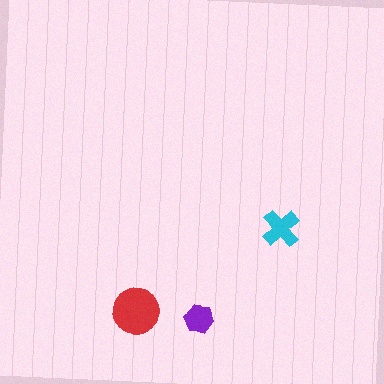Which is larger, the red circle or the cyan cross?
The red circle.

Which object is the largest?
The red circle.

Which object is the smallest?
The purple hexagon.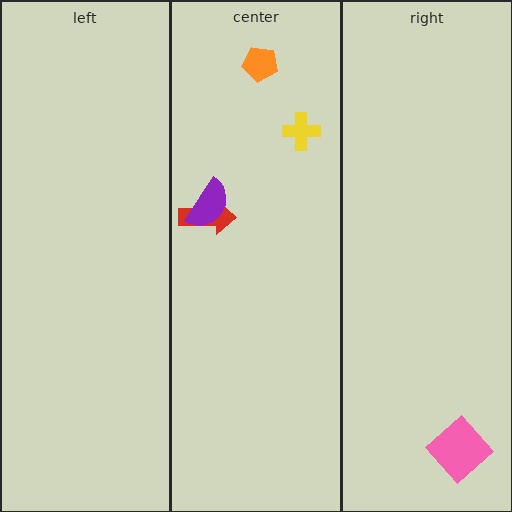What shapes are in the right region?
The pink diamond.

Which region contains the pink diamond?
The right region.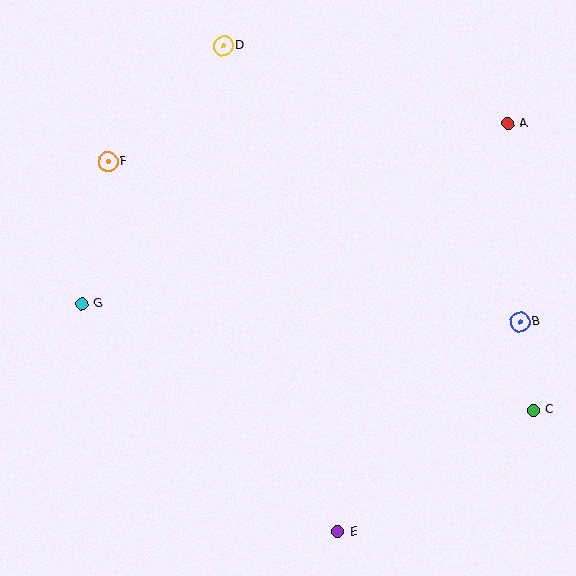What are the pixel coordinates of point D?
Point D is at (223, 46).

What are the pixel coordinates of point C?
Point C is at (533, 410).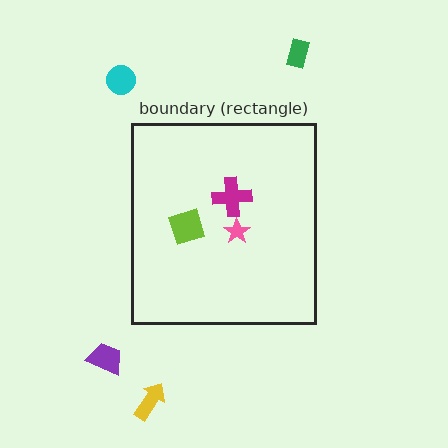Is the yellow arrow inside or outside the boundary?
Outside.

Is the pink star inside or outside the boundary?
Inside.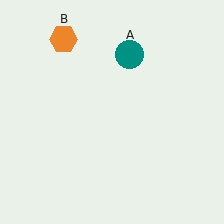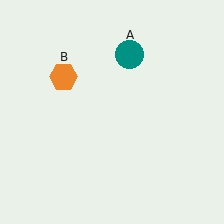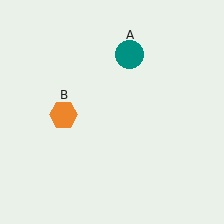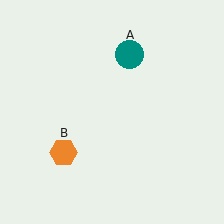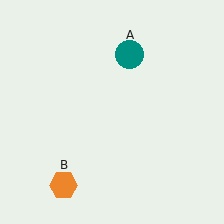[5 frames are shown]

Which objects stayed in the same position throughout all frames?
Teal circle (object A) remained stationary.